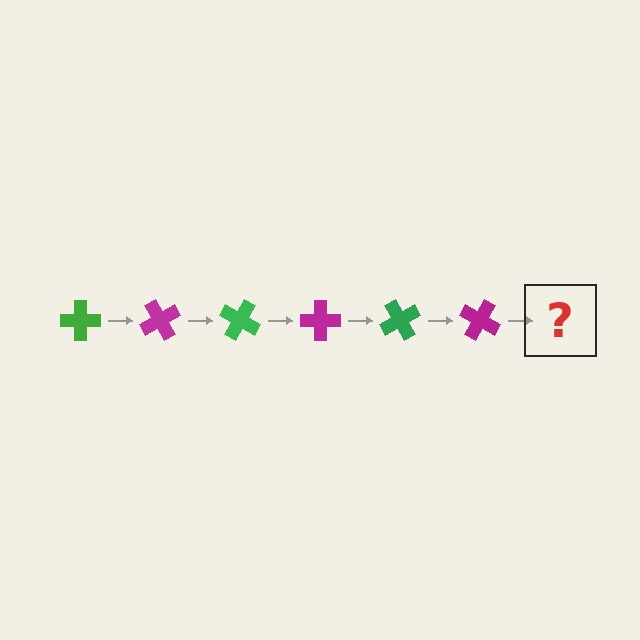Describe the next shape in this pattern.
It should be a green cross, rotated 360 degrees from the start.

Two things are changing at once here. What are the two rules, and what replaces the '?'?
The two rules are that it rotates 60 degrees each step and the color cycles through green and magenta. The '?' should be a green cross, rotated 360 degrees from the start.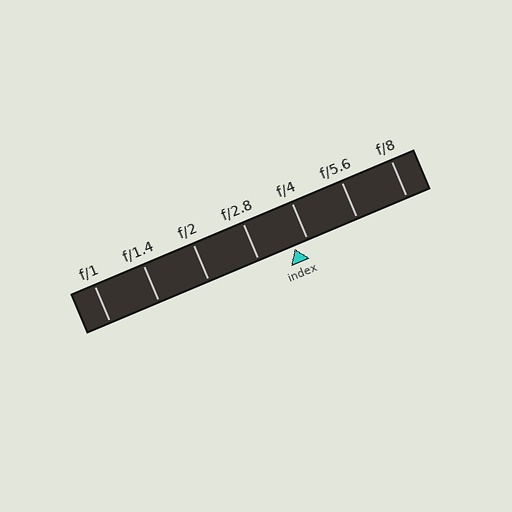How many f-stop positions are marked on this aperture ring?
There are 7 f-stop positions marked.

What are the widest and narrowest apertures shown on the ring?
The widest aperture shown is f/1 and the narrowest is f/8.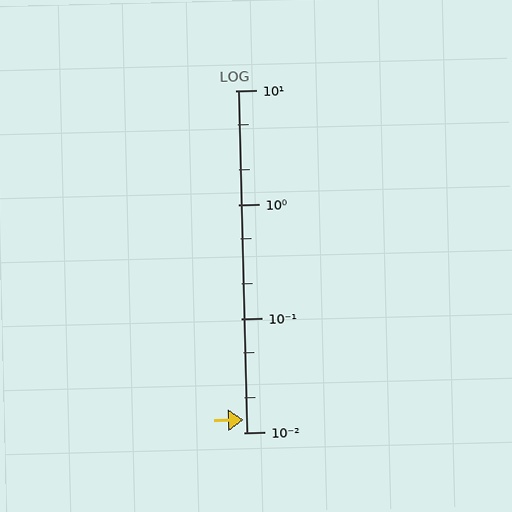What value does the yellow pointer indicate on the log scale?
The pointer indicates approximately 0.013.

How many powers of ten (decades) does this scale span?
The scale spans 3 decades, from 0.01 to 10.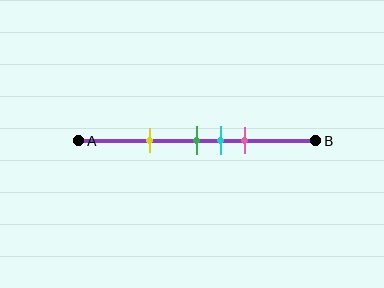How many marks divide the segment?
There are 4 marks dividing the segment.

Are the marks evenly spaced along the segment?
No, the marks are not evenly spaced.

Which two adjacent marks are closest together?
The green and cyan marks are the closest adjacent pair.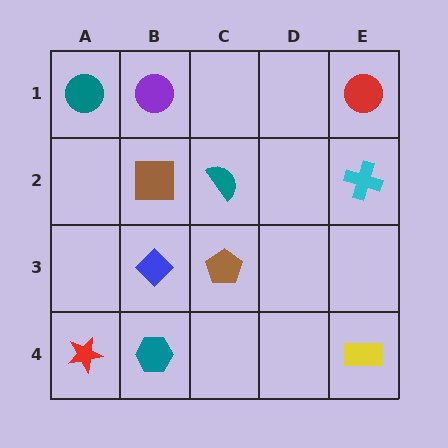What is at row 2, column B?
A brown square.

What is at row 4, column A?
A red star.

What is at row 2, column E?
A cyan cross.